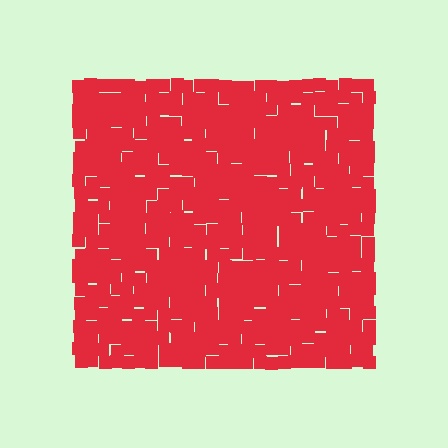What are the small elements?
The small elements are squares.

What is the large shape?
The large shape is a square.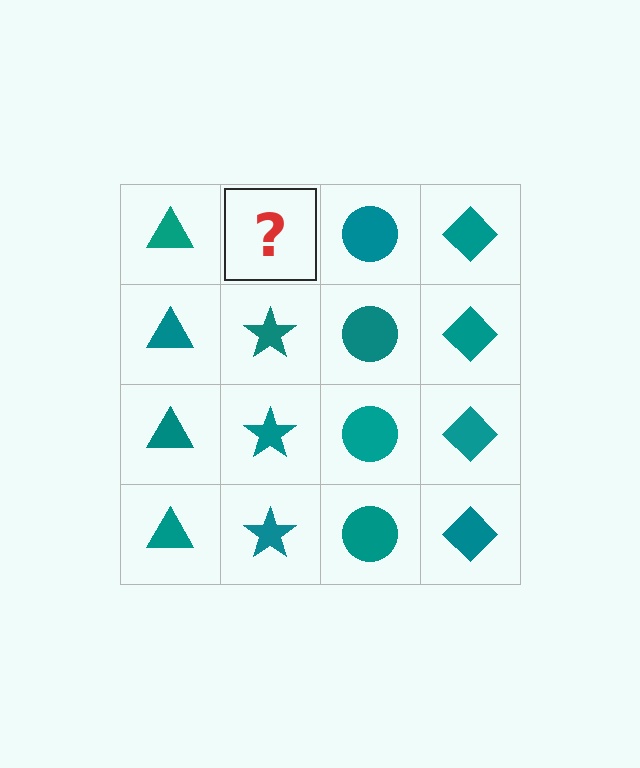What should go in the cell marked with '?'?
The missing cell should contain a teal star.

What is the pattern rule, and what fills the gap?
The rule is that each column has a consistent shape. The gap should be filled with a teal star.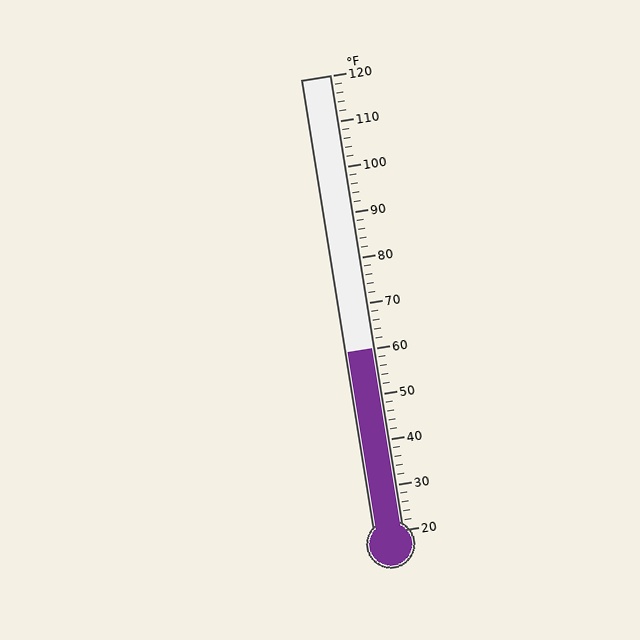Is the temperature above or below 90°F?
The temperature is below 90°F.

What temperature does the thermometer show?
The thermometer shows approximately 60°F.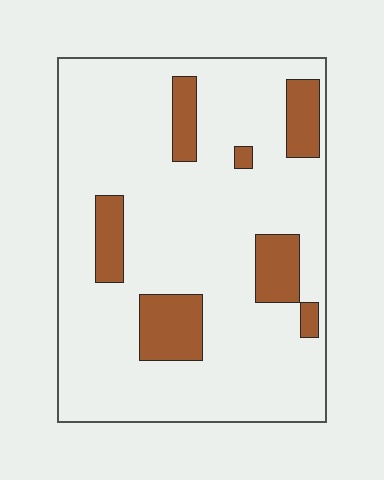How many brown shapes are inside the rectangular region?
7.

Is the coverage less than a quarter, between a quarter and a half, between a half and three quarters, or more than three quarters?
Less than a quarter.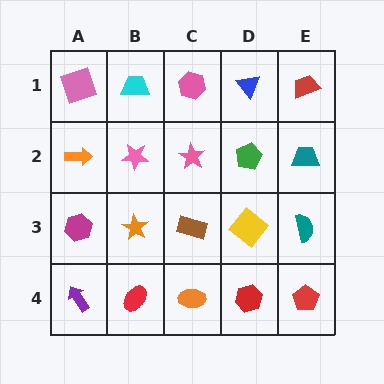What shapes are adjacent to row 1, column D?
A green pentagon (row 2, column D), a pink hexagon (row 1, column C), a red trapezoid (row 1, column E).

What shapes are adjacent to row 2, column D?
A blue triangle (row 1, column D), a yellow diamond (row 3, column D), a pink star (row 2, column C), a teal trapezoid (row 2, column E).